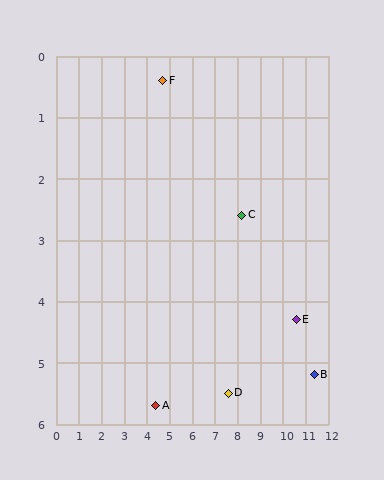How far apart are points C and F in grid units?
Points C and F are about 4.1 grid units apart.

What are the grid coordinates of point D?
Point D is at approximately (7.6, 5.5).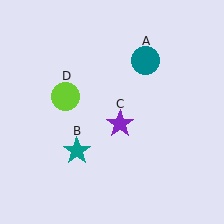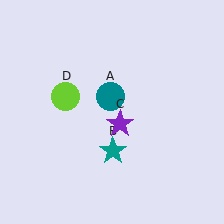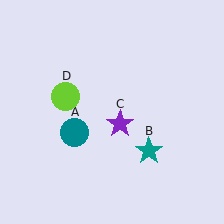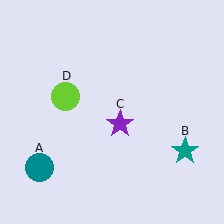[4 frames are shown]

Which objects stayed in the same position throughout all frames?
Purple star (object C) and lime circle (object D) remained stationary.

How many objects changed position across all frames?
2 objects changed position: teal circle (object A), teal star (object B).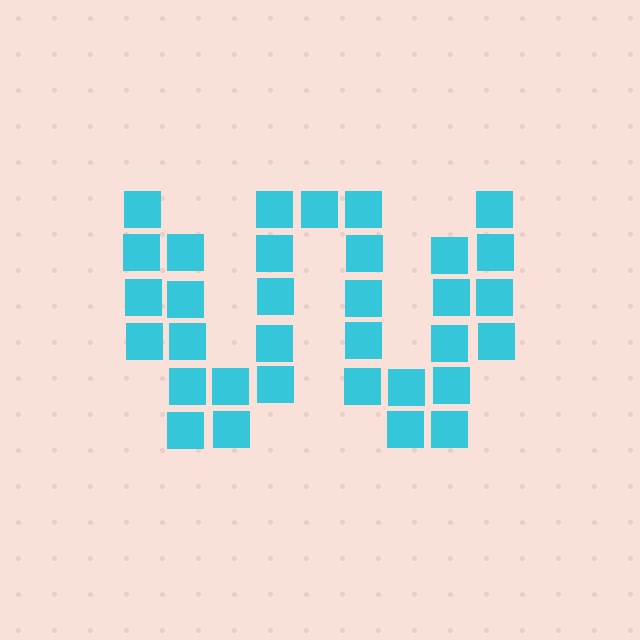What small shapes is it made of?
It is made of small squares.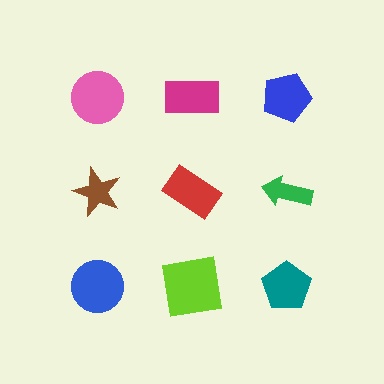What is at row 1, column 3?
A blue pentagon.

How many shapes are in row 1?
3 shapes.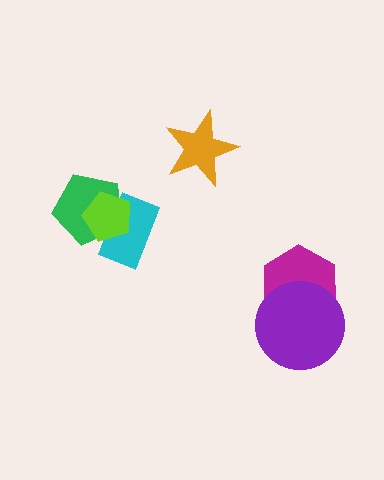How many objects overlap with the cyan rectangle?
2 objects overlap with the cyan rectangle.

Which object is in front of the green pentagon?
The lime pentagon is in front of the green pentagon.